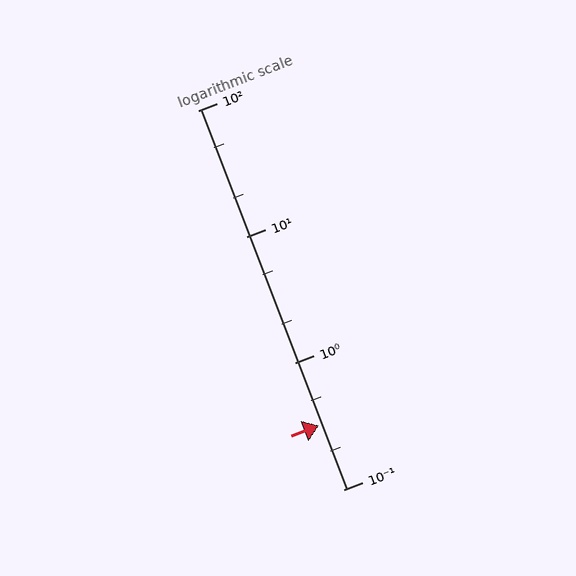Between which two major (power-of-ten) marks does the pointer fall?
The pointer is between 0.1 and 1.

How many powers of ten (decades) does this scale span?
The scale spans 3 decades, from 0.1 to 100.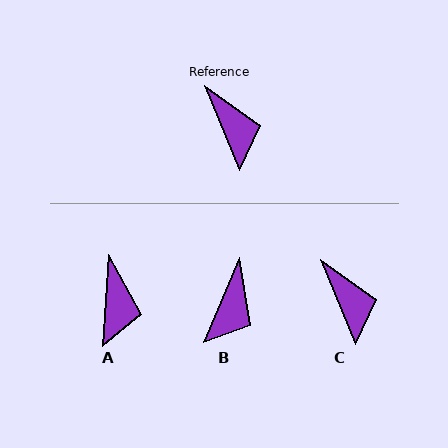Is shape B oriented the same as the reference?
No, it is off by about 46 degrees.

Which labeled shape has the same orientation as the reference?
C.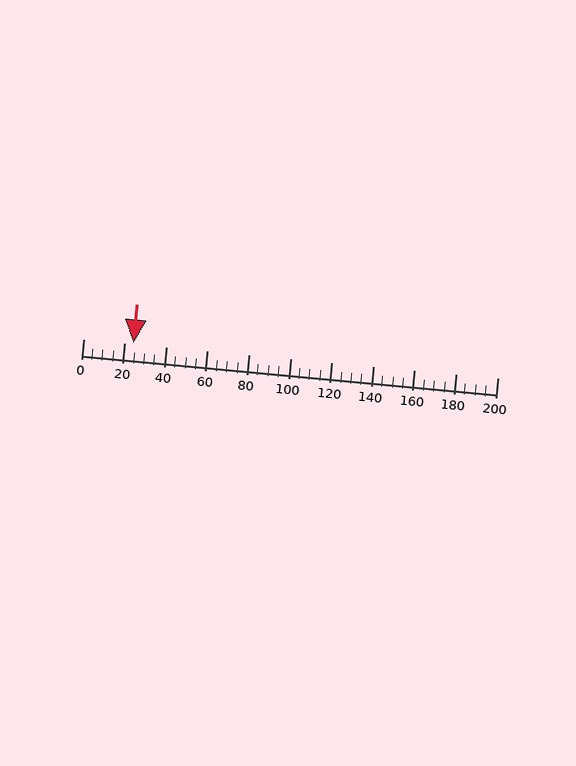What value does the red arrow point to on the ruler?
The red arrow points to approximately 24.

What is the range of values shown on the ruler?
The ruler shows values from 0 to 200.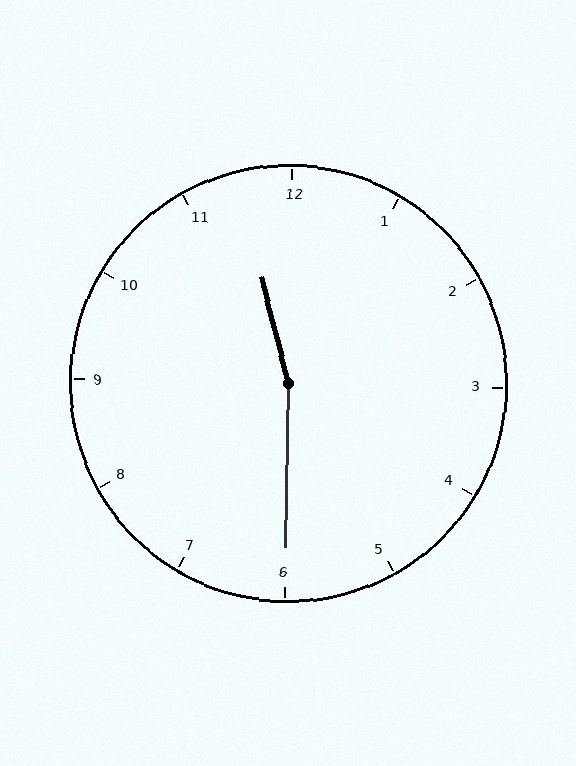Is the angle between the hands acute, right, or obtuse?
It is obtuse.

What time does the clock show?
11:30.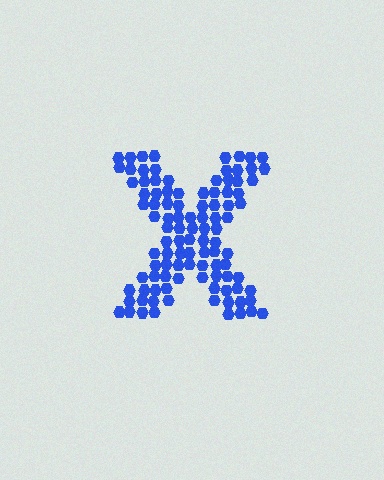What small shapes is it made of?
It is made of small hexagons.